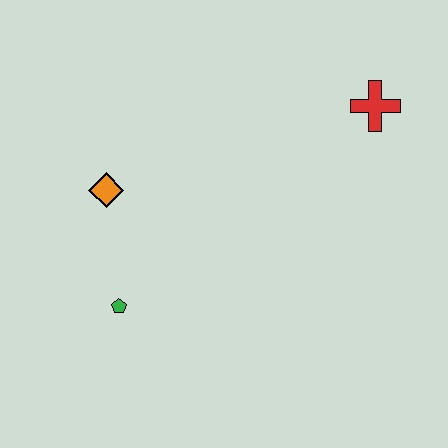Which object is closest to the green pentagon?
The orange diamond is closest to the green pentagon.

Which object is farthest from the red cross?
The green pentagon is farthest from the red cross.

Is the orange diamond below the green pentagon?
No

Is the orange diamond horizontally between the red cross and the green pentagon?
No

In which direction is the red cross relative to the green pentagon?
The red cross is to the right of the green pentagon.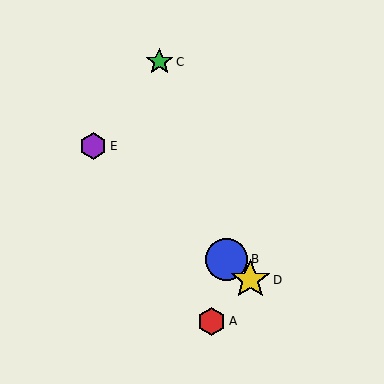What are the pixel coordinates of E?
Object E is at (93, 146).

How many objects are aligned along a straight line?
3 objects (B, D, E) are aligned along a straight line.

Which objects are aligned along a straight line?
Objects B, D, E are aligned along a straight line.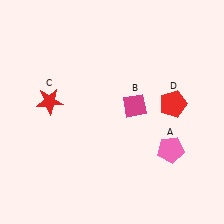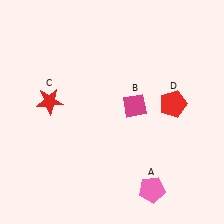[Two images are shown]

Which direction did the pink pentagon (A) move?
The pink pentagon (A) moved down.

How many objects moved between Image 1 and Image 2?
1 object moved between the two images.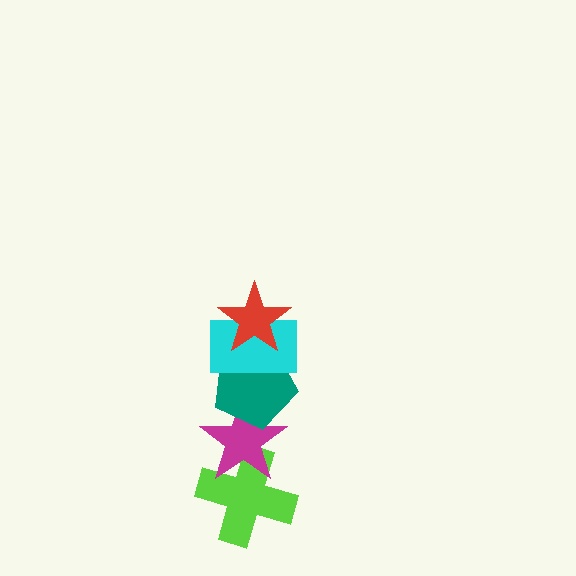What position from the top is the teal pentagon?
The teal pentagon is 3rd from the top.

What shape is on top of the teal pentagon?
The cyan rectangle is on top of the teal pentagon.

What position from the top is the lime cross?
The lime cross is 5th from the top.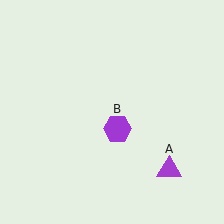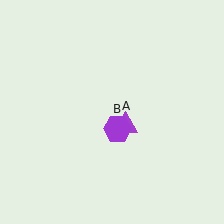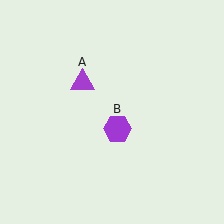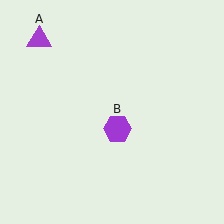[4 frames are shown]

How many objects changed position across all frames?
1 object changed position: purple triangle (object A).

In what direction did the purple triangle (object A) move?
The purple triangle (object A) moved up and to the left.